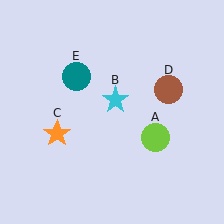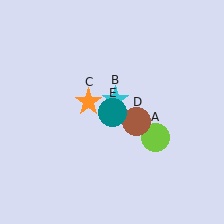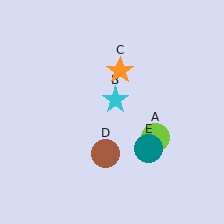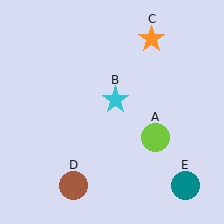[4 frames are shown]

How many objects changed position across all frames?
3 objects changed position: orange star (object C), brown circle (object D), teal circle (object E).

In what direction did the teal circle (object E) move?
The teal circle (object E) moved down and to the right.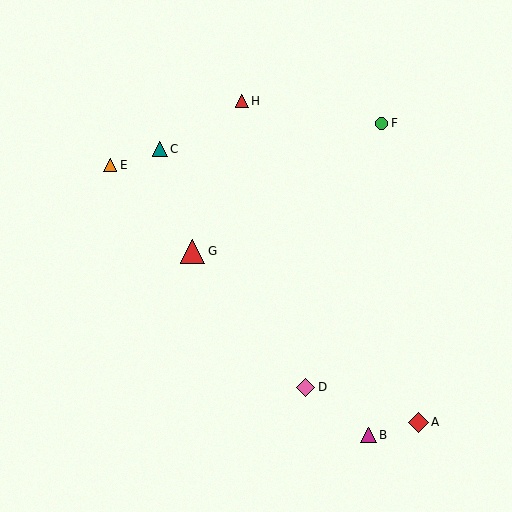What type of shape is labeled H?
Shape H is a red triangle.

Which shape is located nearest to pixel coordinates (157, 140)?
The teal triangle (labeled C) at (160, 149) is nearest to that location.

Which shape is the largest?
The red triangle (labeled G) is the largest.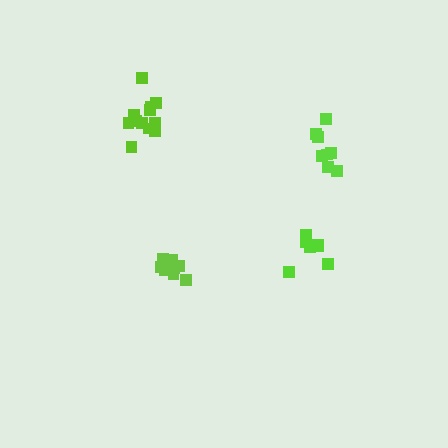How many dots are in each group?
Group 1: 8 dots, Group 2: 8 dots, Group 3: 12 dots, Group 4: 7 dots (35 total).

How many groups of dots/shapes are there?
There are 4 groups.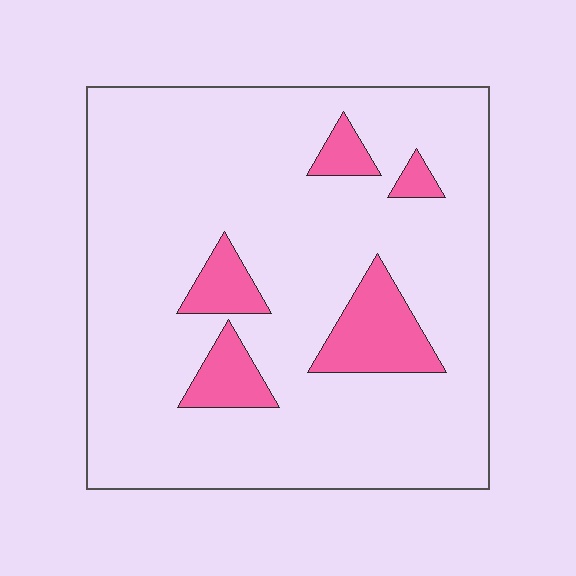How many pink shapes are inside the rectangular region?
5.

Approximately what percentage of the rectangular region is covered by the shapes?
Approximately 15%.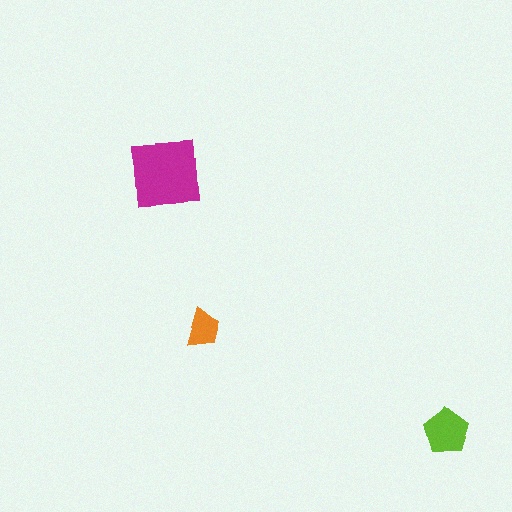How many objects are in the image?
There are 3 objects in the image.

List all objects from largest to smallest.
The magenta square, the lime pentagon, the orange trapezoid.